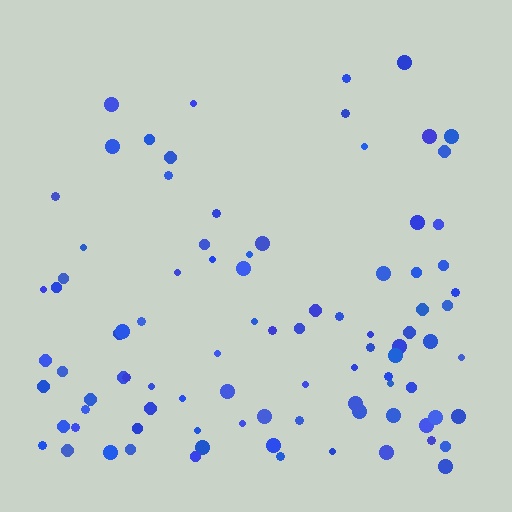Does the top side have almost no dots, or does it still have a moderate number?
Still a moderate number, just noticeably fewer than the bottom.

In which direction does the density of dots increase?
From top to bottom, with the bottom side densest.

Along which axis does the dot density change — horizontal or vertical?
Vertical.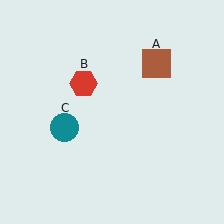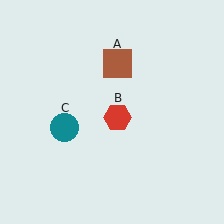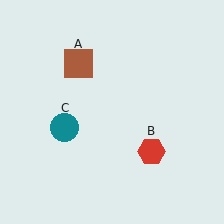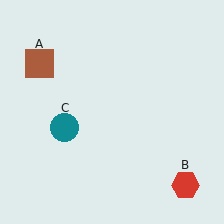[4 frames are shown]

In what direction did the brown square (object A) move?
The brown square (object A) moved left.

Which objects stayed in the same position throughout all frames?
Teal circle (object C) remained stationary.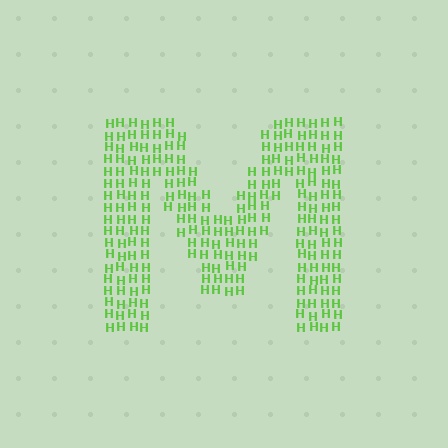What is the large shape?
The large shape is the letter M.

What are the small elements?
The small elements are letter H's.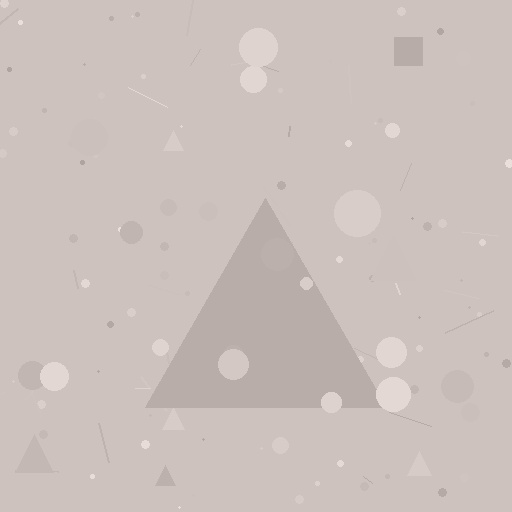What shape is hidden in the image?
A triangle is hidden in the image.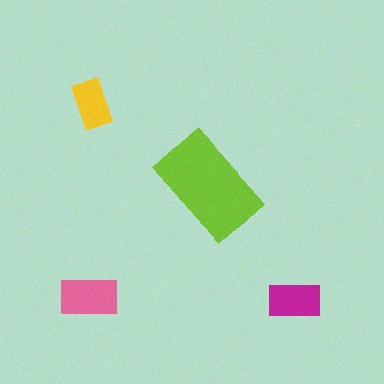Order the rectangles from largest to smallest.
the lime one, the pink one, the magenta one, the yellow one.